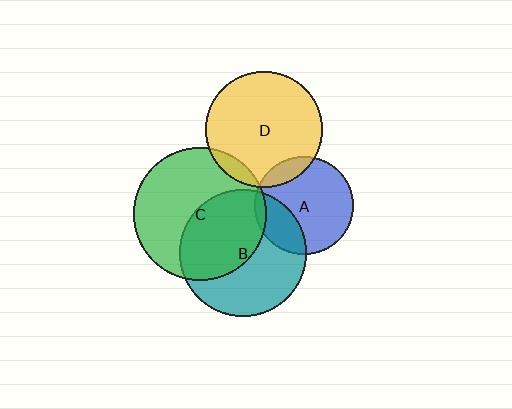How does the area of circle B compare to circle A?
Approximately 1.7 times.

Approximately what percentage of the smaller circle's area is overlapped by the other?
Approximately 10%.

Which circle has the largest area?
Circle C (green).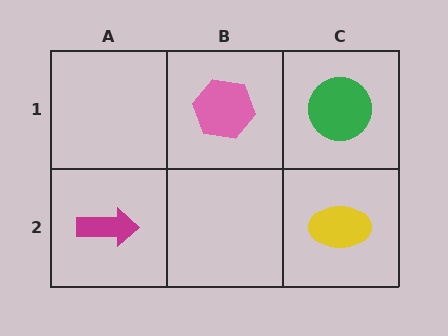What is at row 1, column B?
A pink hexagon.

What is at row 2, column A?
A magenta arrow.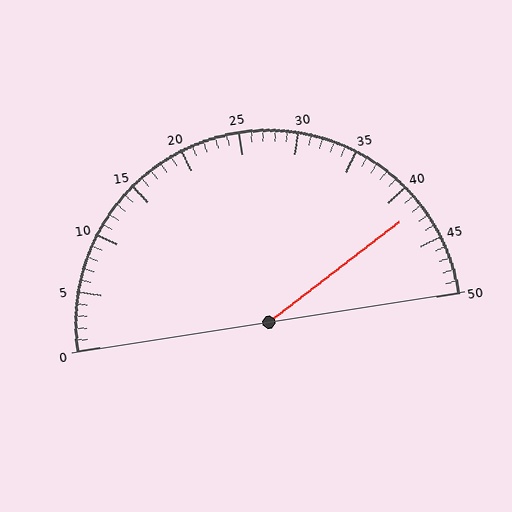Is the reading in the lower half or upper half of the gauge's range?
The reading is in the upper half of the range (0 to 50).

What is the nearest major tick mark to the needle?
The nearest major tick mark is 40.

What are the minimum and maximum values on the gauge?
The gauge ranges from 0 to 50.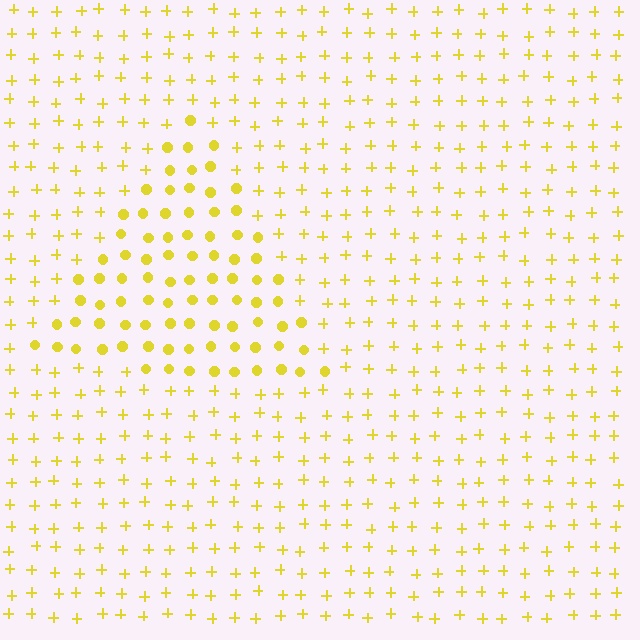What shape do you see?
I see a triangle.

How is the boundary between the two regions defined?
The boundary is defined by a change in element shape: circles inside vs. plus signs outside. All elements share the same color and spacing.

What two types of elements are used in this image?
The image uses circles inside the triangle region and plus signs outside it.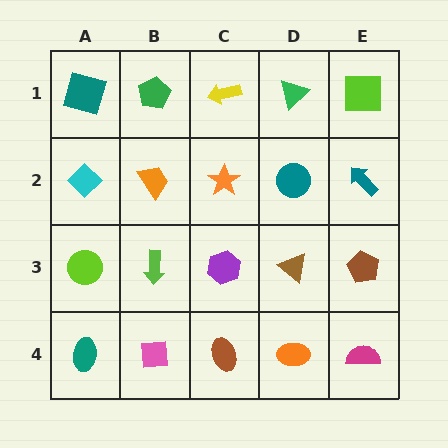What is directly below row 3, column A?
A teal ellipse.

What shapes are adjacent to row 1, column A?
A cyan diamond (row 2, column A), a green pentagon (row 1, column B).